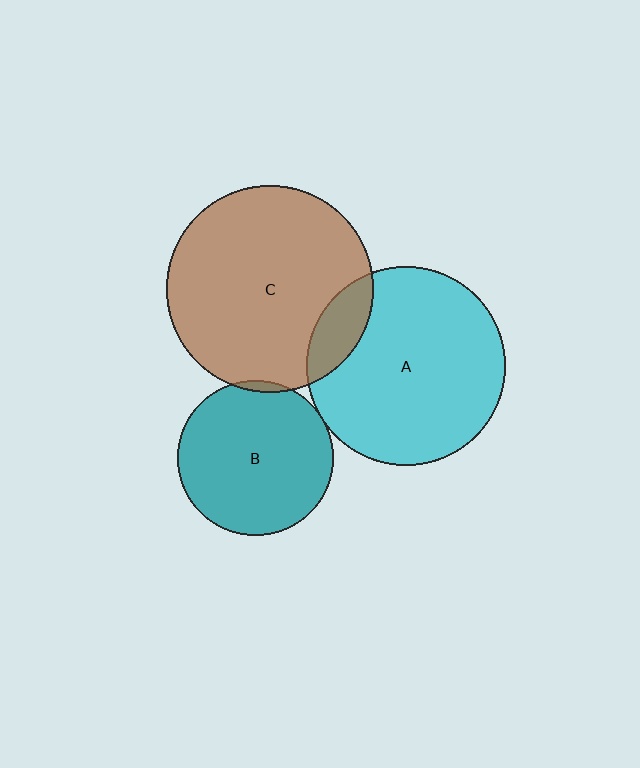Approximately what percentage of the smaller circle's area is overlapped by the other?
Approximately 5%.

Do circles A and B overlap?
Yes.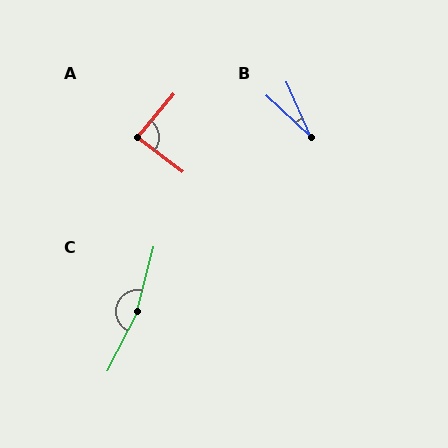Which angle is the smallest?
B, at approximately 24 degrees.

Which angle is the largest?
C, at approximately 167 degrees.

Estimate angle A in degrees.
Approximately 88 degrees.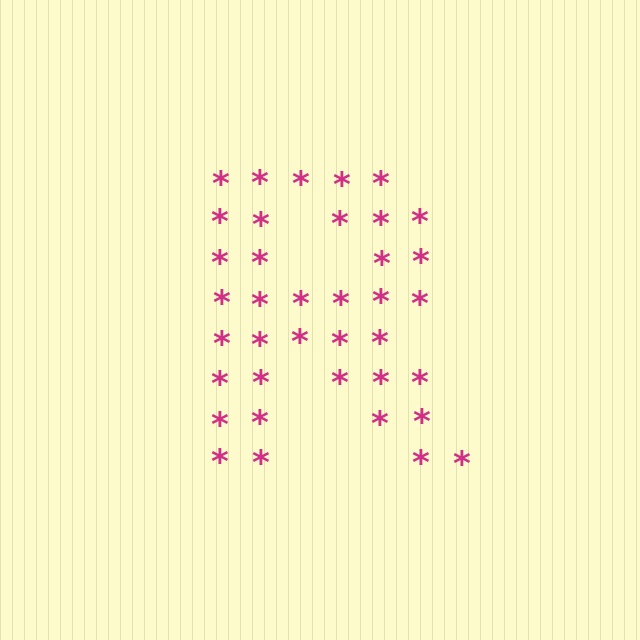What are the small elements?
The small elements are asterisks.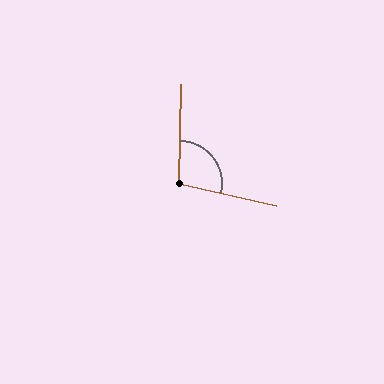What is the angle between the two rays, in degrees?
Approximately 102 degrees.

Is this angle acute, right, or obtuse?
It is obtuse.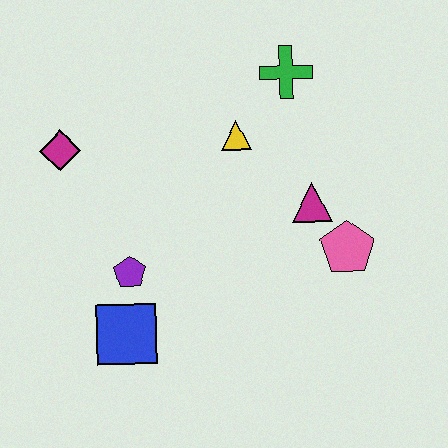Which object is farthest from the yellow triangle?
The blue square is farthest from the yellow triangle.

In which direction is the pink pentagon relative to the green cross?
The pink pentagon is below the green cross.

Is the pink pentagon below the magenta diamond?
Yes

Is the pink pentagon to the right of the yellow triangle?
Yes